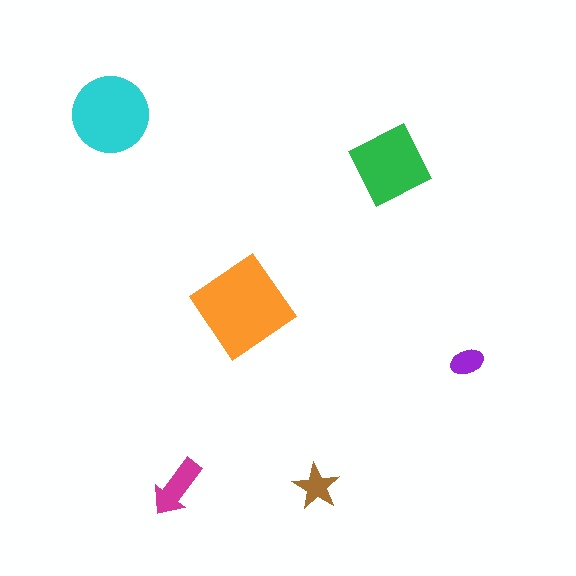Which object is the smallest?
The purple ellipse.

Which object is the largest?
The orange diamond.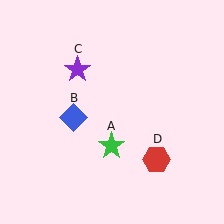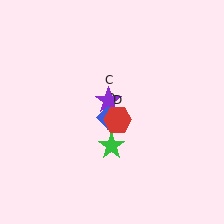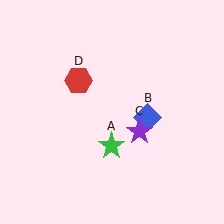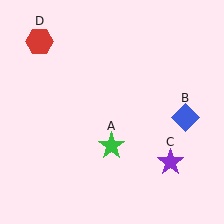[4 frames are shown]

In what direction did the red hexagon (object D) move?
The red hexagon (object D) moved up and to the left.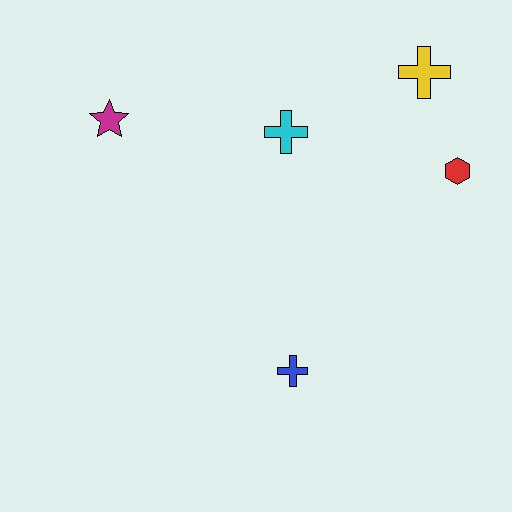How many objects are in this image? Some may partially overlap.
There are 5 objects.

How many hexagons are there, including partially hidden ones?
There is 1 hexagon.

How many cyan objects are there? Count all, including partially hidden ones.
There is 1 cyan object.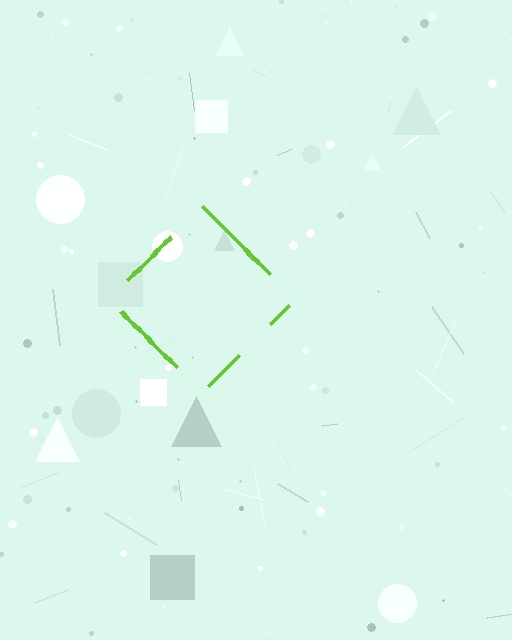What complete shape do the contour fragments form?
The contour fragments form a diamond.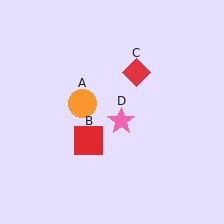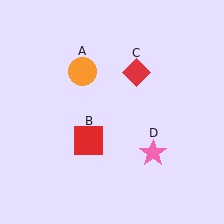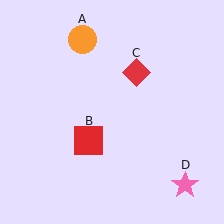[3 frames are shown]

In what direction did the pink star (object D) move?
The pink star (object D) moved down and to the right.